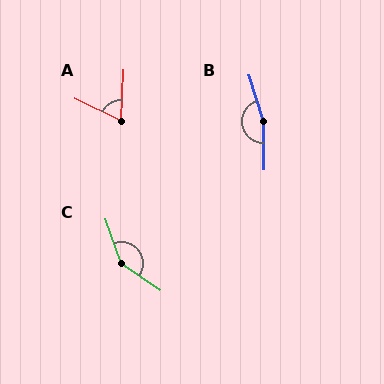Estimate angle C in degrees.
Approximately 144 degrees.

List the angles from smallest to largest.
A (67°), C (144°), B (163°).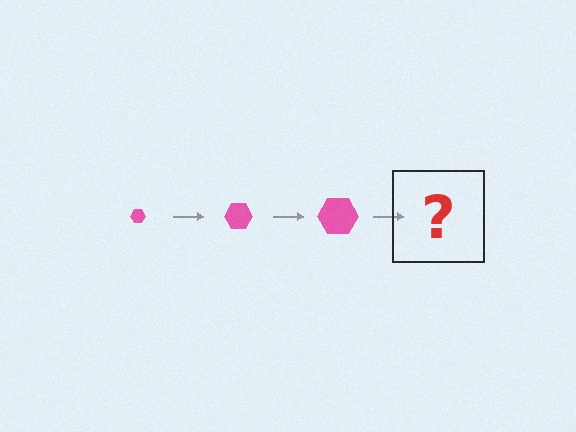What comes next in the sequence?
The next element should be a pink hexagon, larger than the previous one.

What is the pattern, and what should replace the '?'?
The pattern is that the hexagon gets progressively larger each step. The '?' should be a pink hexagon, larger than the previous one.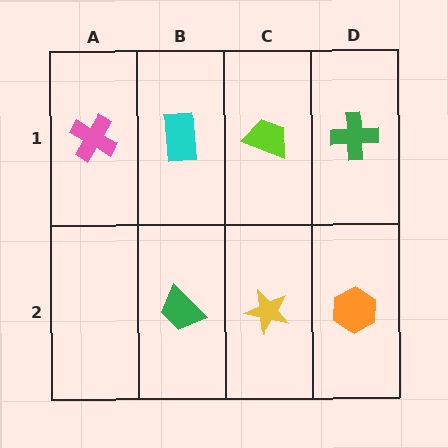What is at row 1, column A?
A pink cross.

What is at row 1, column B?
A cyan rectangle.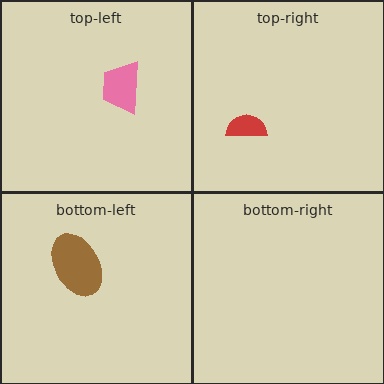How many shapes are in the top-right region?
1.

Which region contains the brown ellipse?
The bottom-left region.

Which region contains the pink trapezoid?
The top-left region.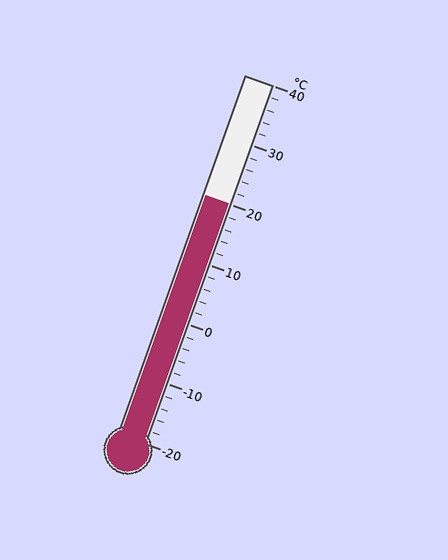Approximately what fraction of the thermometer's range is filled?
The thermometer is filled to approximately 65% of its range.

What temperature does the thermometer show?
The thermometer shows approximately 20°C.